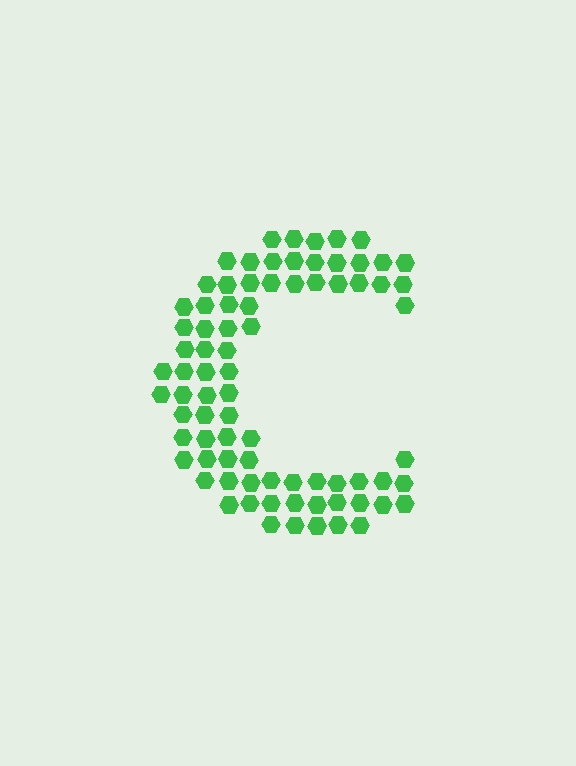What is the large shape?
The large shape is the letter C.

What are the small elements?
The small elements are hexagons.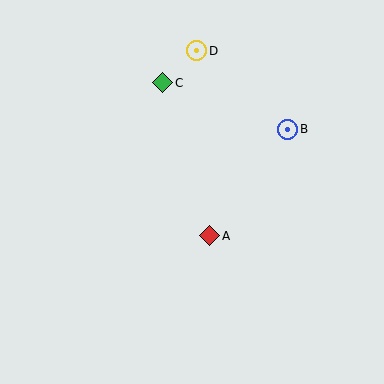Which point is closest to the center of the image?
Point A at (210, 236) is closest to the center.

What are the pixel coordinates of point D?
Point D is at (197, 51).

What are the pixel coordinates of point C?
Point C is at (163, 83).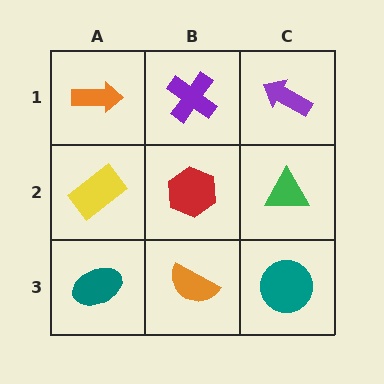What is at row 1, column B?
A purple cross.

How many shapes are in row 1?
3 shapes.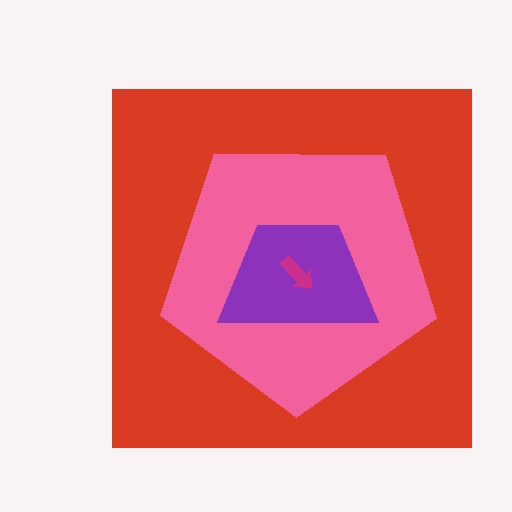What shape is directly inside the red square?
The pink pentagon.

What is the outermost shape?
The red square.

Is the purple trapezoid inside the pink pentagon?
Yes.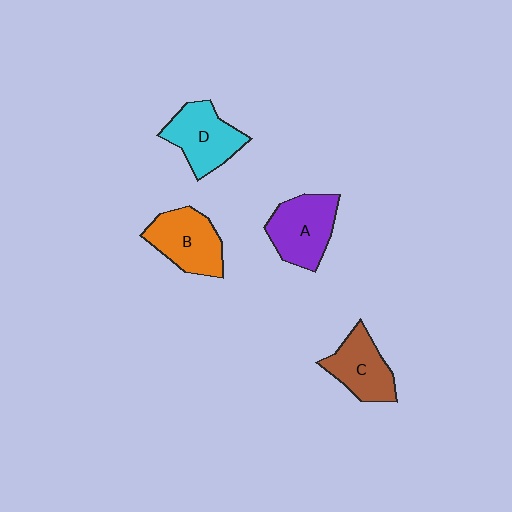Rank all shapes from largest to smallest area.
From largest to smallest: A (purple), B (orange), D (cyan), C (brown).